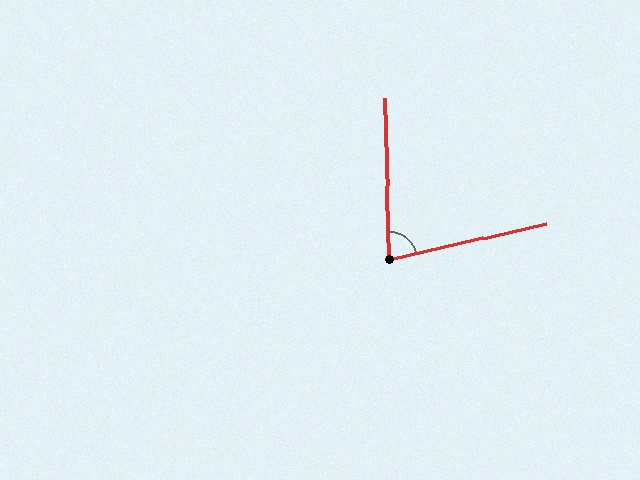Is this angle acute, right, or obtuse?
It is acute.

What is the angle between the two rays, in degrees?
Approximately 78 degrees.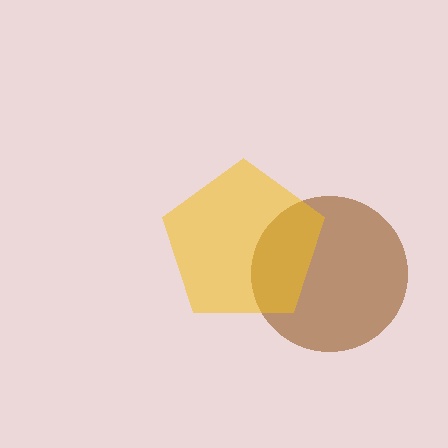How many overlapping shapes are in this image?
There are 2 overlapping shapes in the image.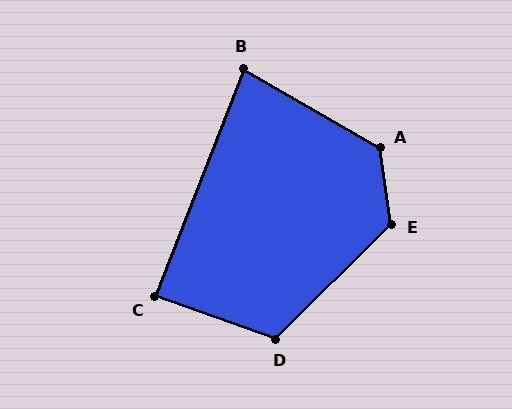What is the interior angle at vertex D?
Approximately 115 degrees (obtuse).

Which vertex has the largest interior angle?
A, at approximately 128 degrees.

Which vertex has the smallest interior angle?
B, at approximately 81 degrees.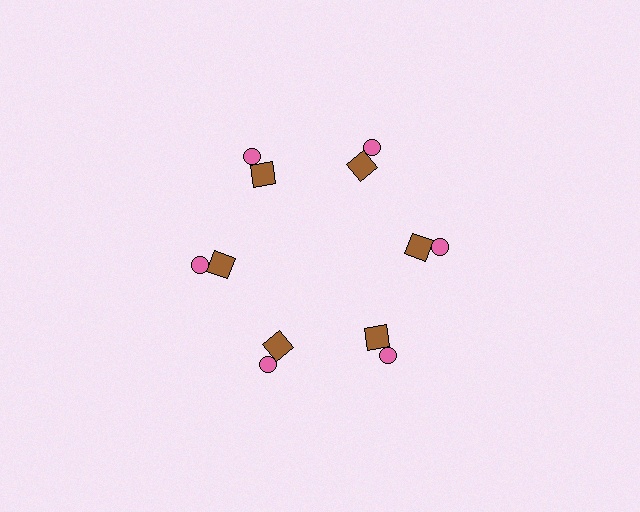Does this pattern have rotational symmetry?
Yes, this pattern has 6-fold rotational symmetry. It looks the same after rotating 60 degrees around the center.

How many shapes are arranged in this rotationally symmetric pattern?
There are 12 shapes, arranged in 6 groups of 2.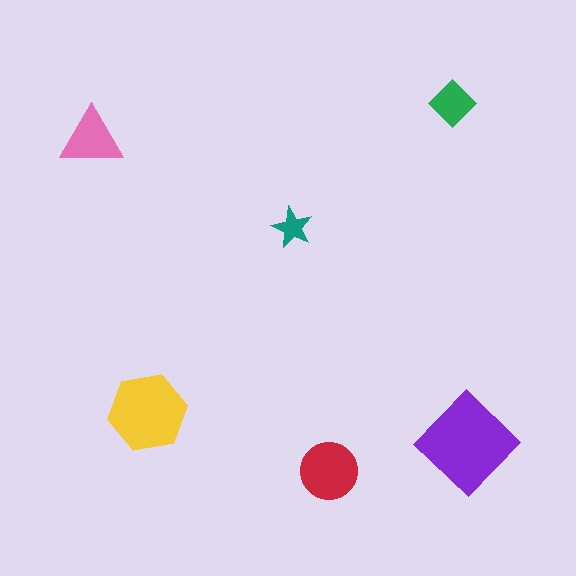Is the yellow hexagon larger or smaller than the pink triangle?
Larger.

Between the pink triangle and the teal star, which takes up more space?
The pink triangle.